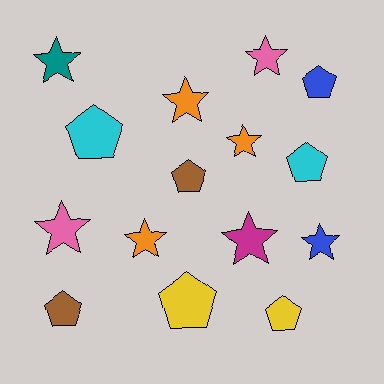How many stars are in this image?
There are 8 stars.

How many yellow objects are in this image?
There are 2 yellow objects.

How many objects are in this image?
There are 15 objects.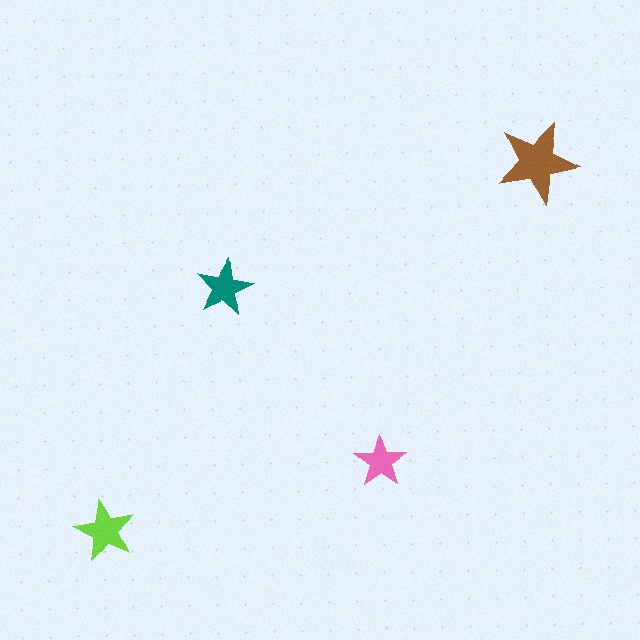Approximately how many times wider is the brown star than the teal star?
About 1.5 times wider.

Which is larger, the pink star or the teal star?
The teal one.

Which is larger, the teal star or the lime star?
The lime one.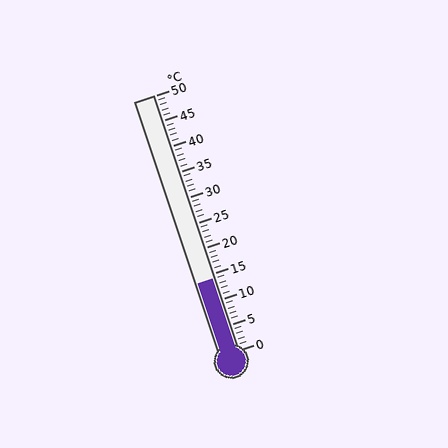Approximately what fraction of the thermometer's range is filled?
The thermometer is filled to approximately 30% of its range.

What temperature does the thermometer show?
The thermometer shows approximately 14°C.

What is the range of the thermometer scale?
The thermometer scale ranges from 0°C to 50°C.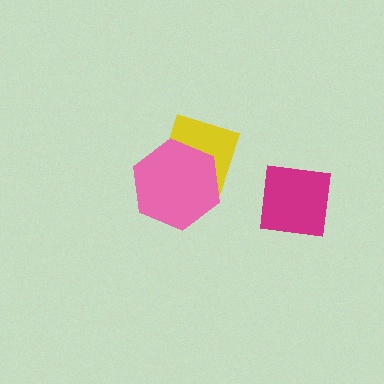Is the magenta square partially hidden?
No, no other shape covers it.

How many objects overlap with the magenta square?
0 objects overlap with the magenta square.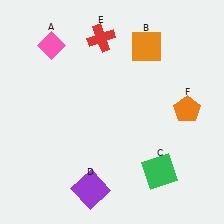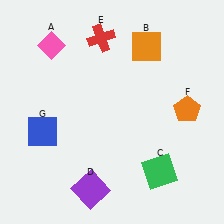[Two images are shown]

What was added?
A blue square (G) was added in Image 2.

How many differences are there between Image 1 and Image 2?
There is 1 difference between the two images.